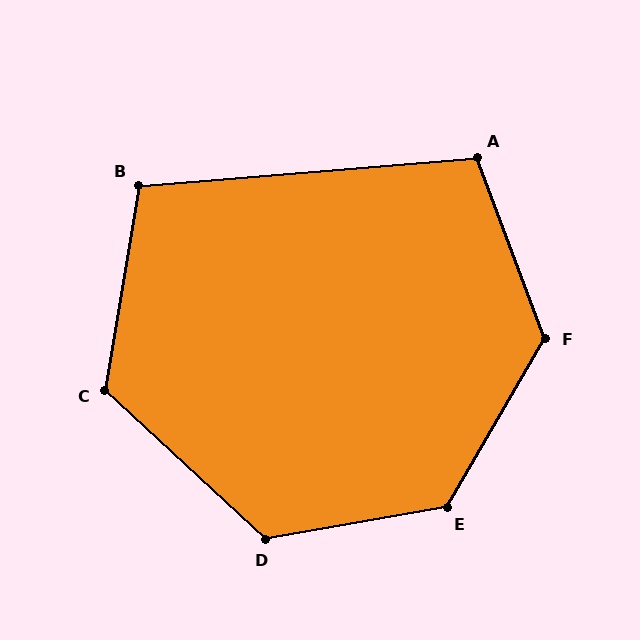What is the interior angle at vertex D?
Approximately 127 degrees (obtuse).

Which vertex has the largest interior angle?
E, at approximately 130 degrees.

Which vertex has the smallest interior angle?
B, at approximately 104 degrees.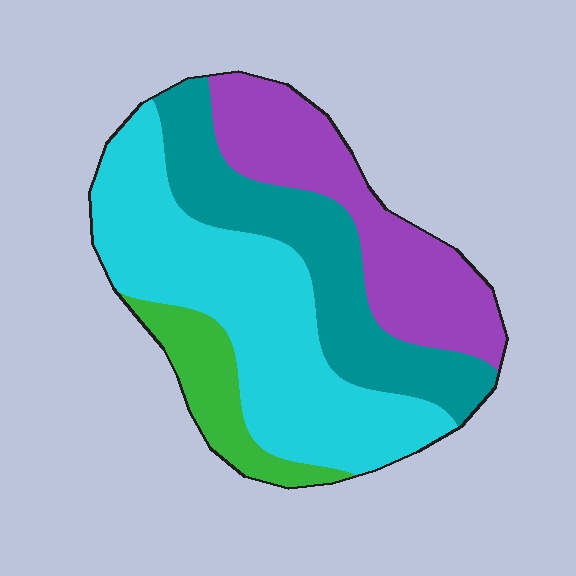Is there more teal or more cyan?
Cyan.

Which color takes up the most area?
Cyan, at roughly 40%.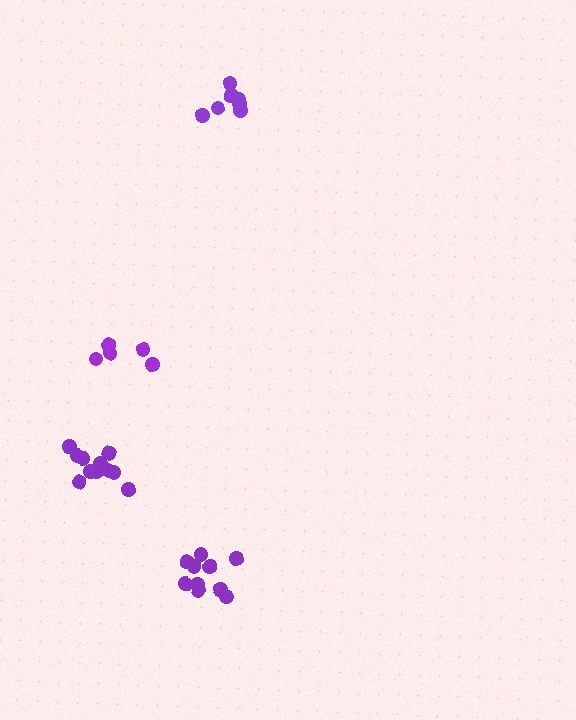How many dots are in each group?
Group 1: 10 dots, Group 2: 11 dots, Group 3: 7 dots, Group 4: 5 dots (33 total).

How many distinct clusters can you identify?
There are 4 distinct clusters.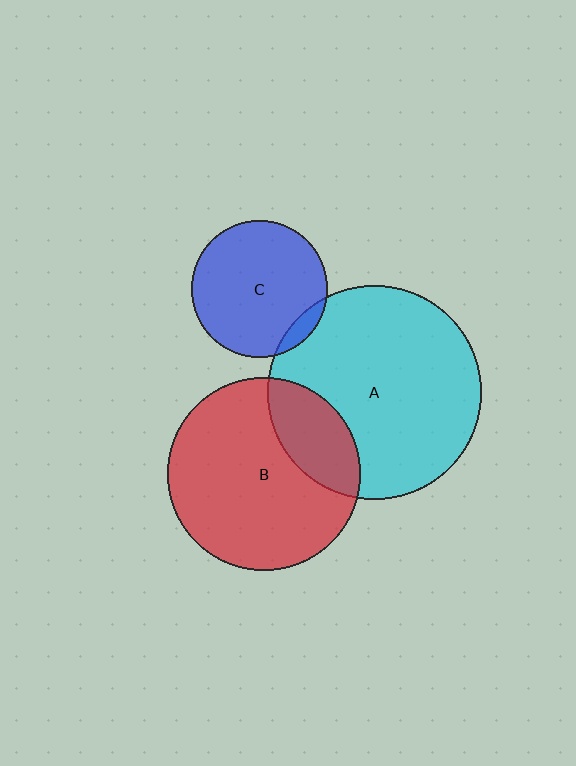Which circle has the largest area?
Circle A (cyan).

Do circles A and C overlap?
Yes.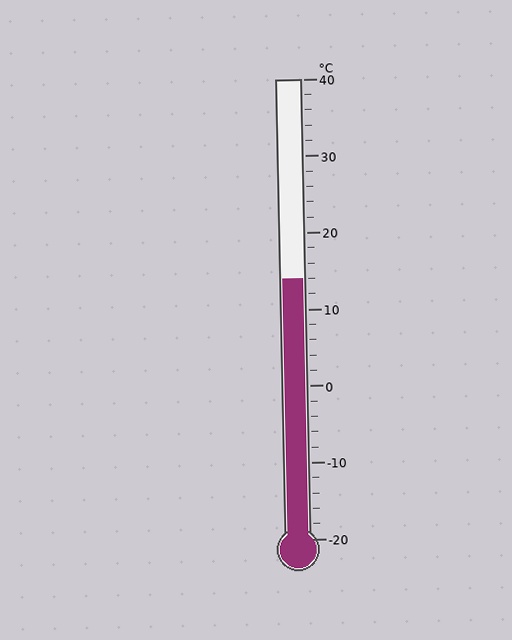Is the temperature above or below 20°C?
The temperature is below 20°C.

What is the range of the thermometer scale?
The thermometer scale ranges from -20°C to 40°C.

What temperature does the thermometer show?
The thermometer shows approximately 14°C.